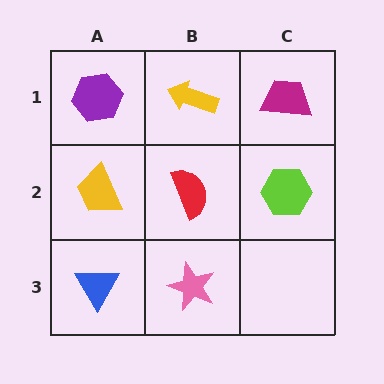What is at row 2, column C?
A lime hexagon.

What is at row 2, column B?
A red semicircle.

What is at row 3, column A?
A blue triangle.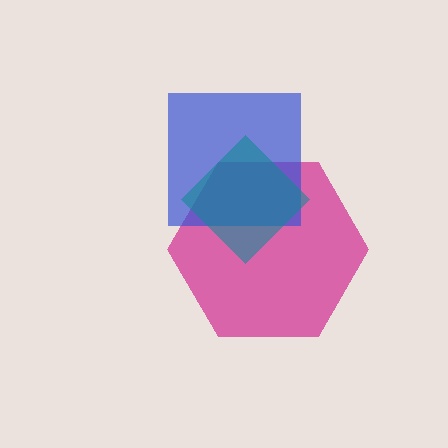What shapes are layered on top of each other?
The layered shapes are: a magenta hexagon, a blue square, a teal diamond.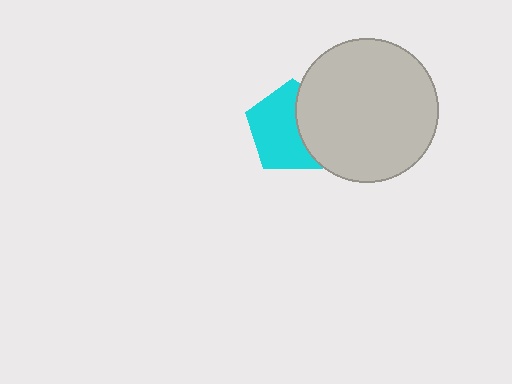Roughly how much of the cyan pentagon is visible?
About half of it is visible (roughly 63%).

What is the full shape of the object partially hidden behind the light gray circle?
The partially hidden object is a cyan pentagon.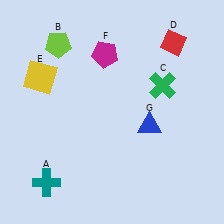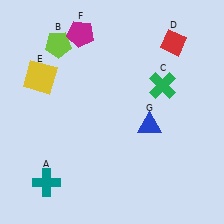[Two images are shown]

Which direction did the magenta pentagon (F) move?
The magenta pentagon (F) moved left.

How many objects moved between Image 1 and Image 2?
1 object moved between the two images.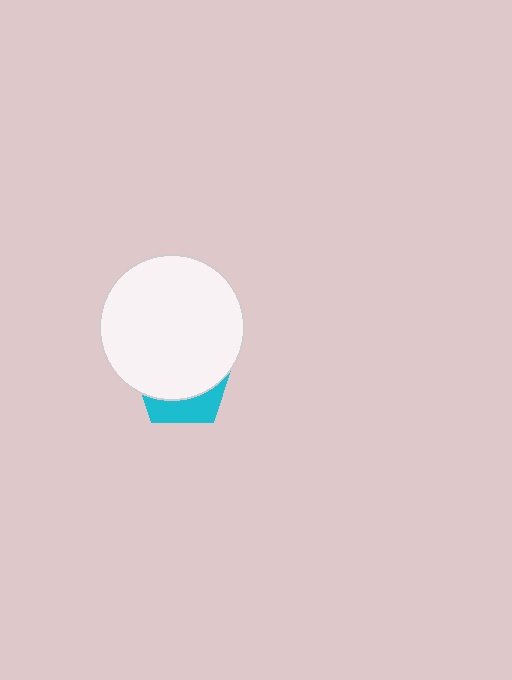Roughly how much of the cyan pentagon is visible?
A small part of it is visible (roughly 30%).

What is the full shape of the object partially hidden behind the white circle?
The partially hidden object is a cyan pentagon.